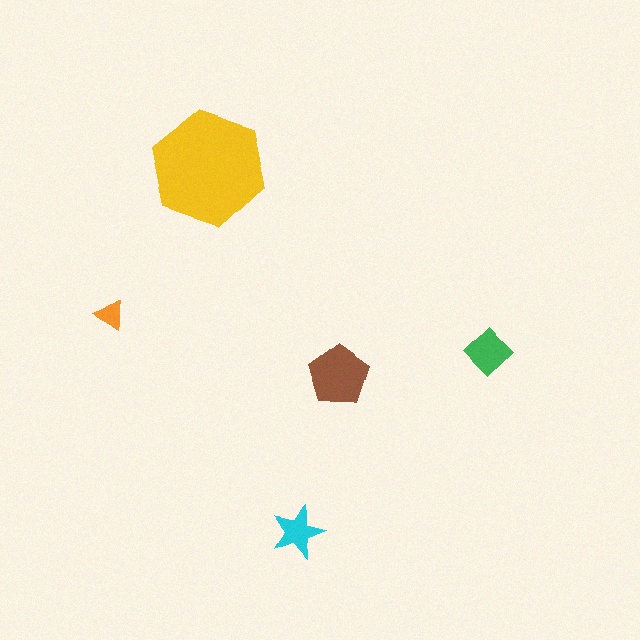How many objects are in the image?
There are 5 objects in the image.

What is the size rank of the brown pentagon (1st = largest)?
2nd.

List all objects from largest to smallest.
The yellow hexagon, the brown pentagon, the green diamond, the cyan star, the orange triangle.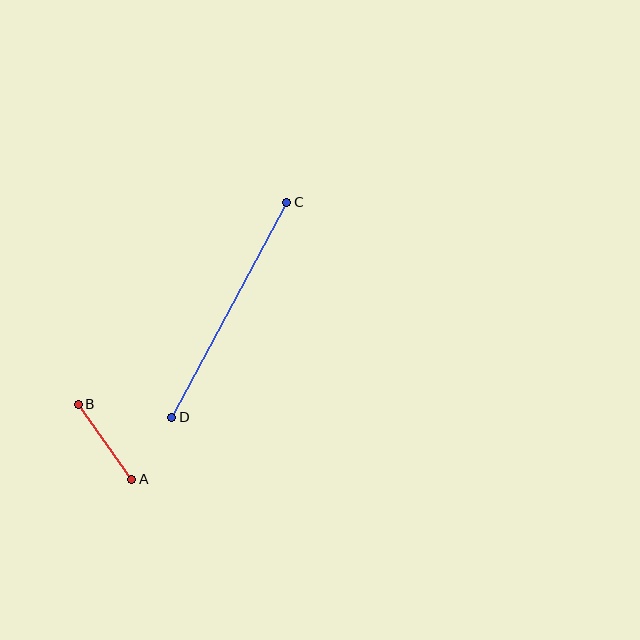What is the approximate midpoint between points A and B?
The midpoint is at approximately (105, 442) pixels.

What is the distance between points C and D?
The distance is approximately 244 pixels.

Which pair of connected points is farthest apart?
Points C and D are farthest apart.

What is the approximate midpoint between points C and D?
The midpoint is at approximately (229, 310) pixels.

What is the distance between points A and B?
The distance is approximately 92 pixels.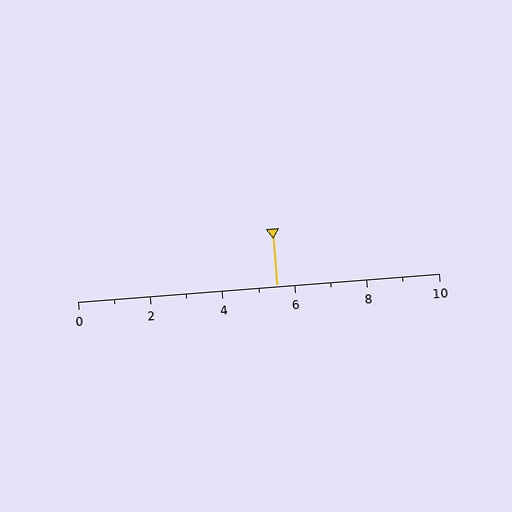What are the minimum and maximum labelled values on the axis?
The axis runs from 0 to 10.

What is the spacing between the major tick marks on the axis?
The major ticks are spaced 2 apart.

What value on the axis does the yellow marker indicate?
The marker indicates approximately 5.5.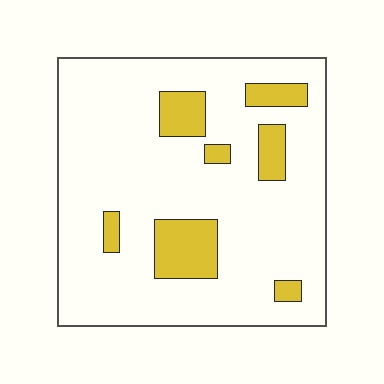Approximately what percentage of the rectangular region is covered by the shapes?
Approximately 15%.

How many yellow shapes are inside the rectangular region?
7.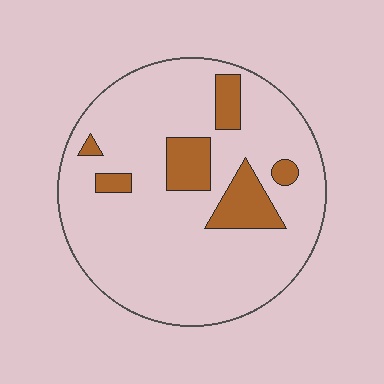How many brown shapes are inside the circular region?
6.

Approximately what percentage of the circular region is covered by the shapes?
Approximately 15%.